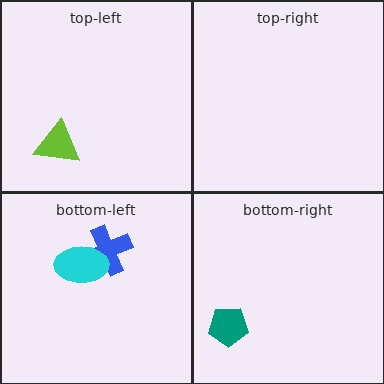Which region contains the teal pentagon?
The bottom-right region.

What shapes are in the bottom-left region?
The blue cross, the cyan ellipse.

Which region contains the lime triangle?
The top-left region.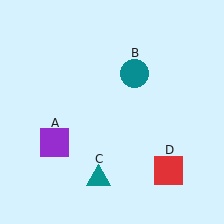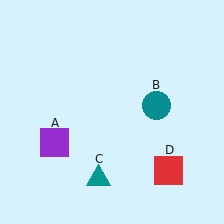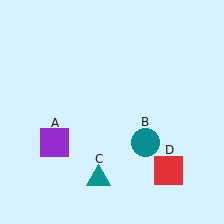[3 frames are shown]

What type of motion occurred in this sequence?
The teal circle (object B) rotated clockwise around the center of the scene.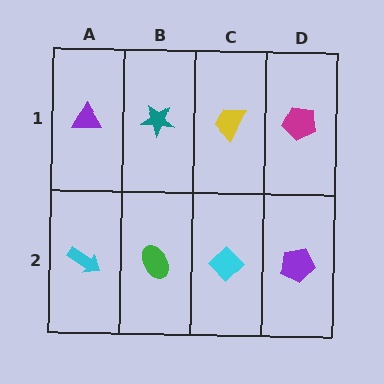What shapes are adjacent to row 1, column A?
A cyan arrow (row 2, column A), a teal star (row 1, column B).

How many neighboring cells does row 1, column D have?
2.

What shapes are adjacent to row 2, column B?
A teal star (row 1, column B), a cyan arrow (row 2, column A), a cyan diamond (row 2, column C).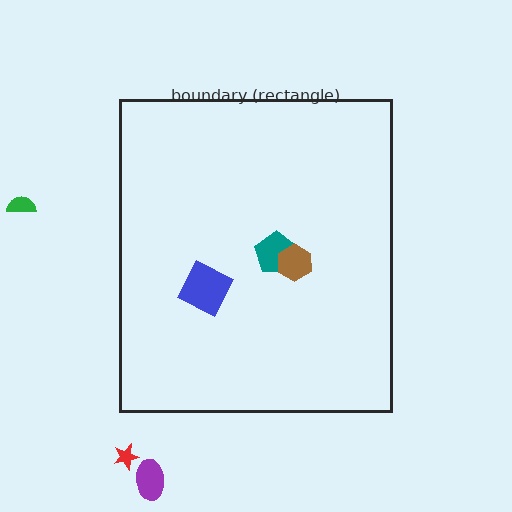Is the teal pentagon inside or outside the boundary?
Inside.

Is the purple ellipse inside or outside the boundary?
Outside.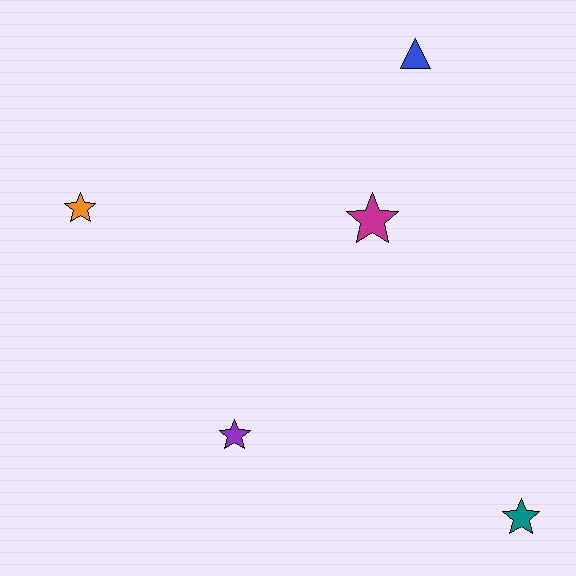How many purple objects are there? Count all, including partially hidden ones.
There is 1 purple object.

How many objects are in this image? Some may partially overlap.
There are 5 objects.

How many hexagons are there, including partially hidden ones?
There are no hexagons.